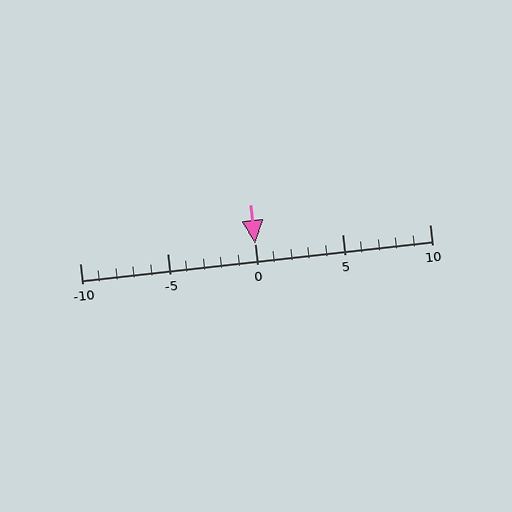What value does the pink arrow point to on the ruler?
The pink arrow points to approximately 0.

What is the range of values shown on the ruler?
The ruler shows values from -10 to 10.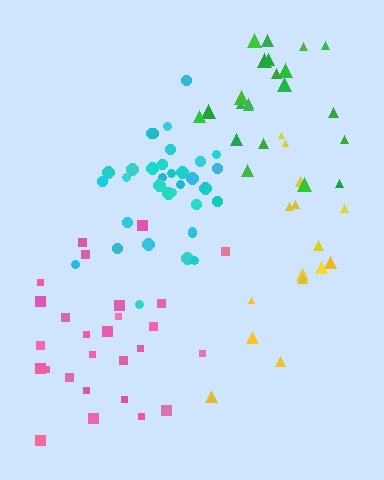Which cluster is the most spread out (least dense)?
Yellow.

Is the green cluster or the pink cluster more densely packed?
Green.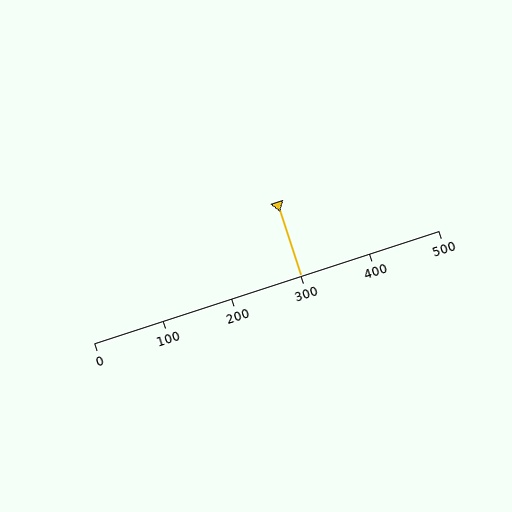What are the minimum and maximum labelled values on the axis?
The axis runs from 0 to 500.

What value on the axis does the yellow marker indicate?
The marker indicates approximately 300.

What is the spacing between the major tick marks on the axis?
The major ticks are spaced 100 apart.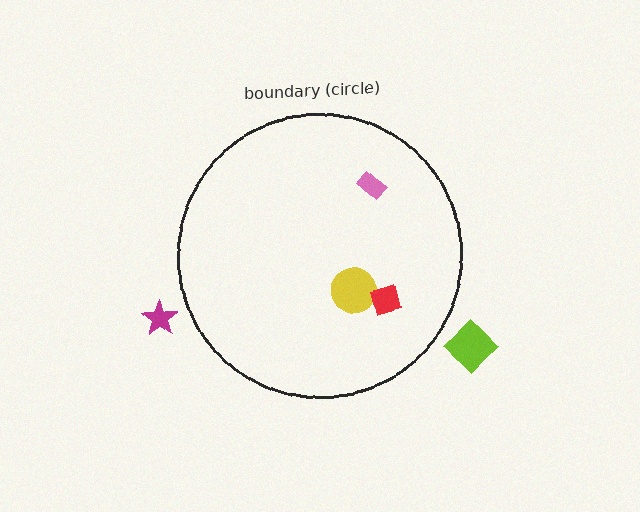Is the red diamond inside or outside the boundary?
Inside.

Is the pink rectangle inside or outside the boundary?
Inside.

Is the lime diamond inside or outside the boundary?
Outside.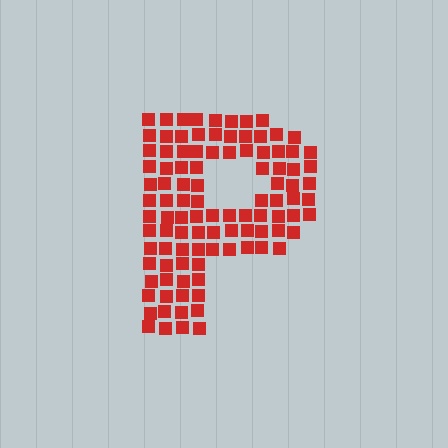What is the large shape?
The large shape is the letter P.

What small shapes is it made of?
It is made of small squares.